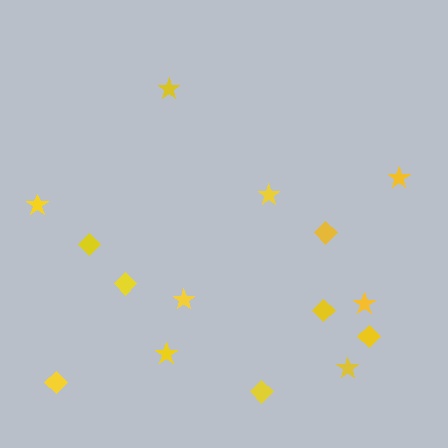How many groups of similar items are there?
There are 2 groups: one group of diamonds (7) and one group of stars (8).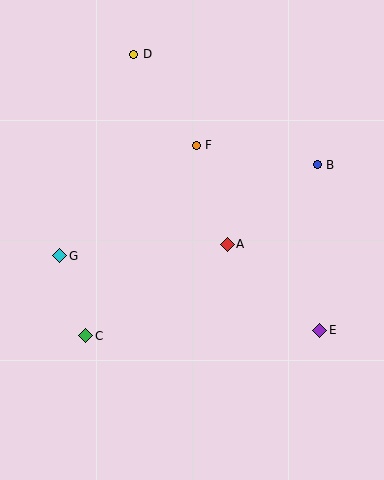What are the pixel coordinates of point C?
Point C is at (86, 336).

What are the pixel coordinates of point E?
Point E is at (320, 330).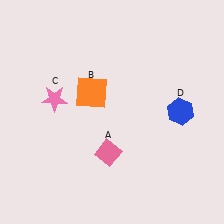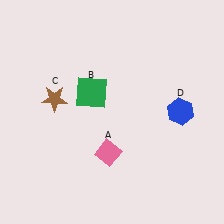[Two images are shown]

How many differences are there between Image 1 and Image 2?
There are 2 differences between the two images.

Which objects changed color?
B changed from orange to green. C changed from pink to brown.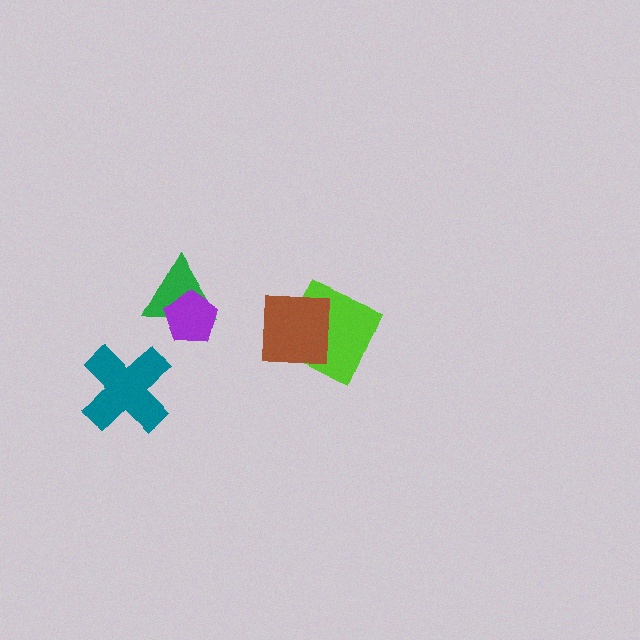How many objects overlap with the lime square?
1 object overlaps with the lime square.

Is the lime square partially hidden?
Yes, it is partially covered by another shape.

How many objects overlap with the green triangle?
1 object overlaps with the green triangle.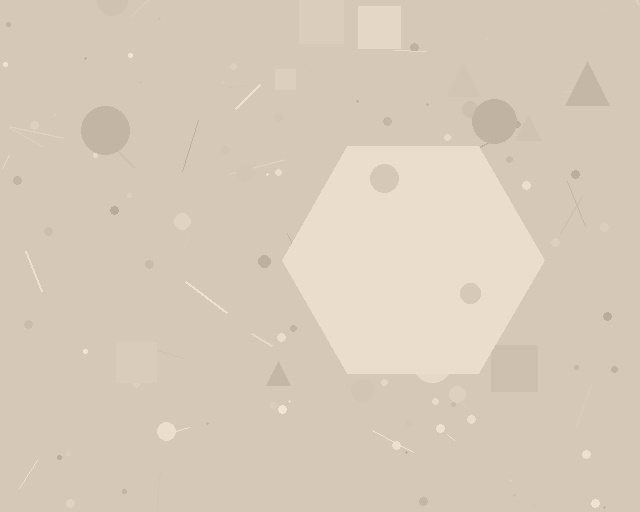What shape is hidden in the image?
A hexagon is hidden in the image.